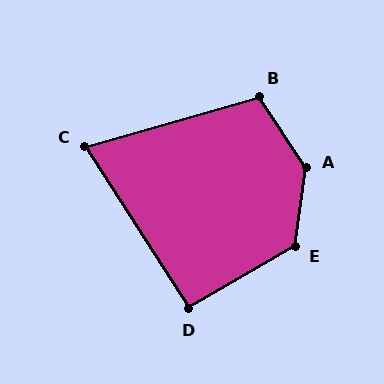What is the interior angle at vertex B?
Approximately 107 degrees (obtuse).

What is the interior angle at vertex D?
Approximately 92 degrees (approximately right).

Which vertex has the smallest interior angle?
C, at approximately 73 degrees.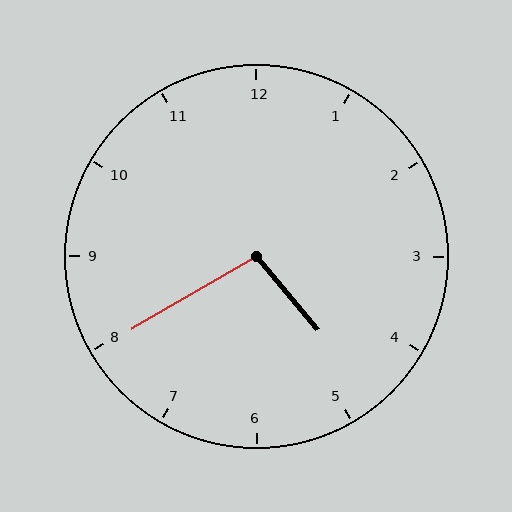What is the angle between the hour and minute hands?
Approximately 100 degrees.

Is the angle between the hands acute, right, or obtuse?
It is obtuse.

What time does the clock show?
4:40.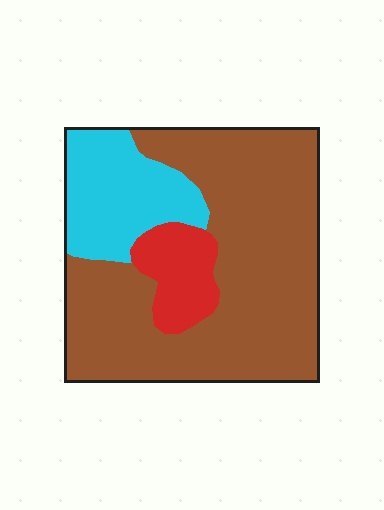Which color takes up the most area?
Brown, at roughly 70%.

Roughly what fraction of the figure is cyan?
Cyan takes up between a sixth and a third of the figure.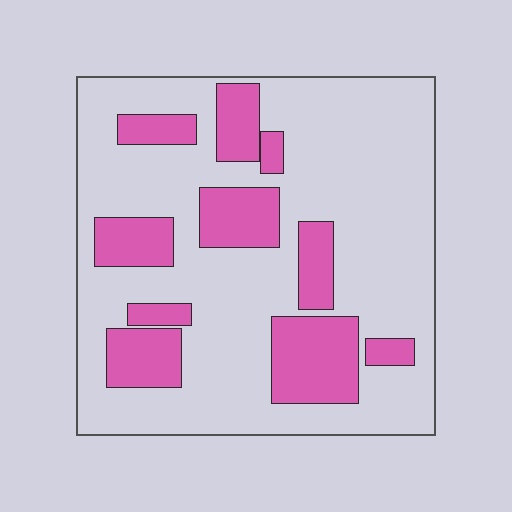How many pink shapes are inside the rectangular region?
10.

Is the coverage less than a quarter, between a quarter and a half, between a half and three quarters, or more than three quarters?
Between a quarter and a half.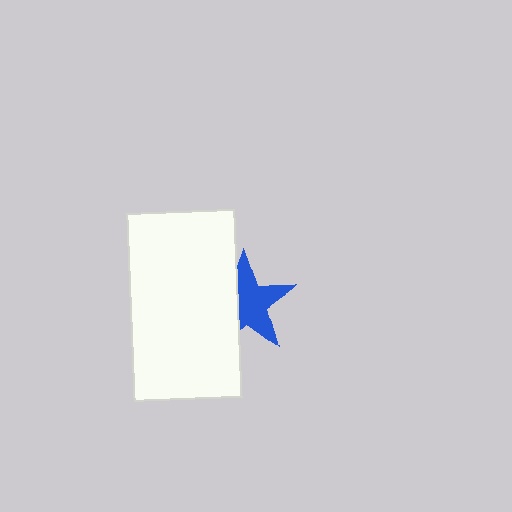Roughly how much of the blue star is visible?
About half of it is visible (roughly 62%).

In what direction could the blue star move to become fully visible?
The blue star could move right. That would shift it out from behind the white rectangle entirely.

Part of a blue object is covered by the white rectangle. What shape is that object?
It is a star.